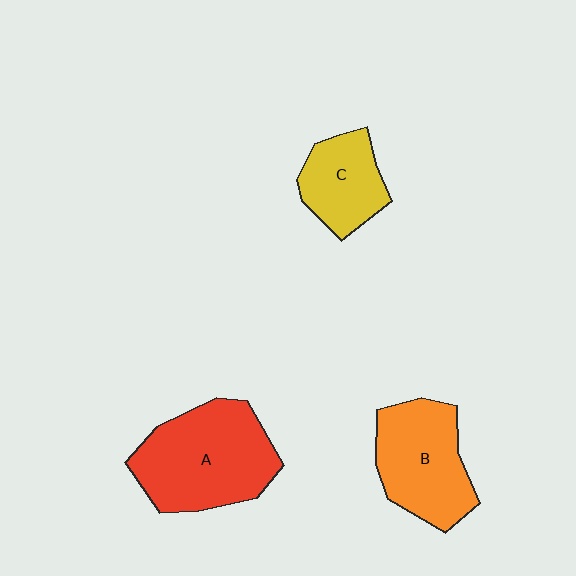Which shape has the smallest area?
Shape C (yellow).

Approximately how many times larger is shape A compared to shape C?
Approximately 1.8 times.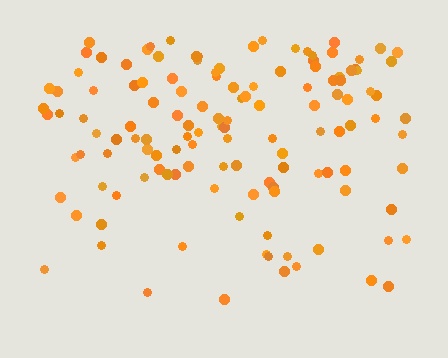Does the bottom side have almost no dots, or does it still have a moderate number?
Still a moderate number, just noticeably fewer than the top.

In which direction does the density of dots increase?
From bottom to top, with the top side densest.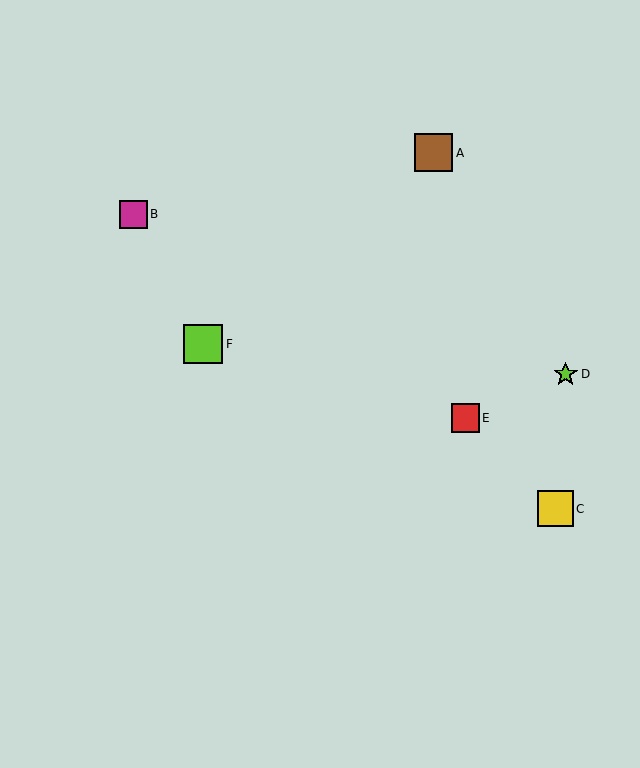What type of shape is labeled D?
Shape D is a lime star.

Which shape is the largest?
The lime square (labeled F) is the largest.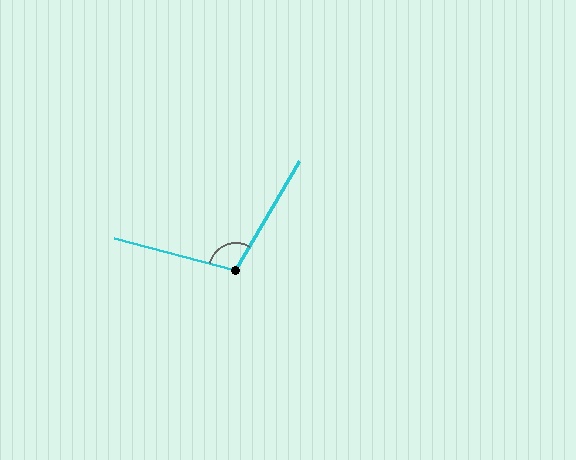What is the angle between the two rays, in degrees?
Approximately 106 degrees.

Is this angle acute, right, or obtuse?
It is obtuse.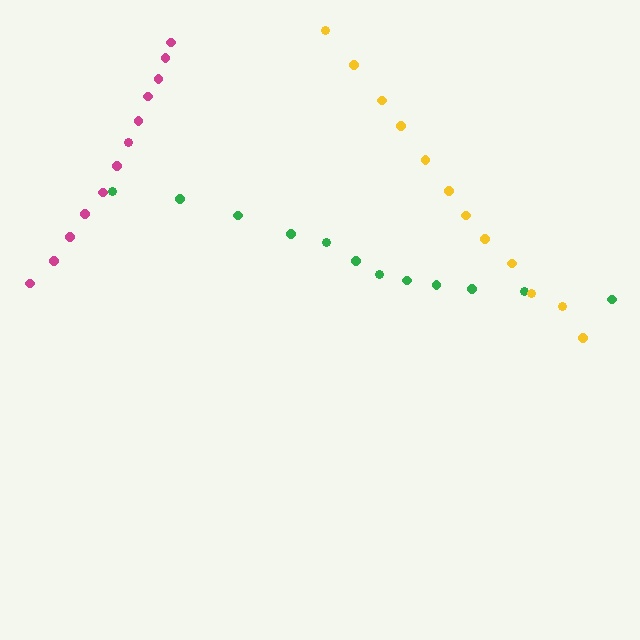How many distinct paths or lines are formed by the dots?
There are 3 distinct paths.